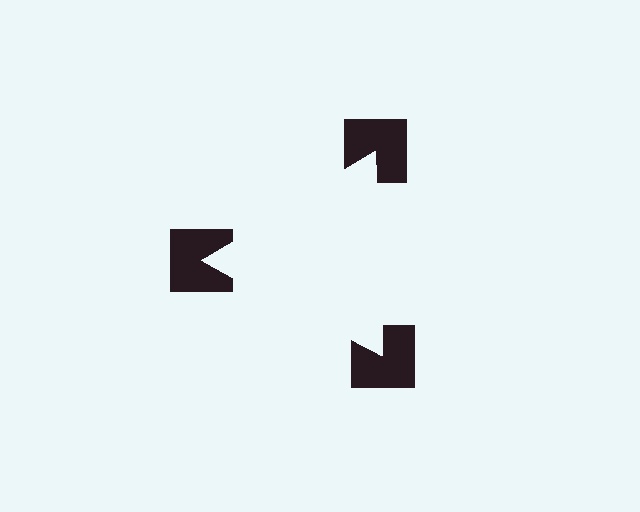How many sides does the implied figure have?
3 sides.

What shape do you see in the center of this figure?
An illusory triangle — its edges are inferred from the aligned wedge cuts in the notched squares, not physically drawn.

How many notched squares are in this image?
There are 3 — one at each vertex of the illusory triangle.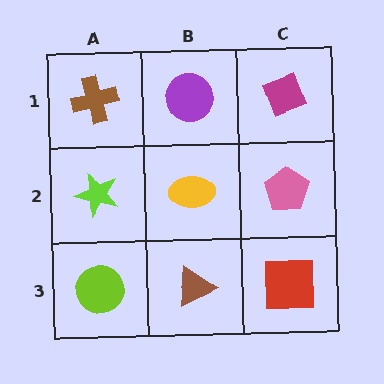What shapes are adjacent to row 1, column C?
A pink pentagon (row 2, column C), a purple circle (row 1, column B).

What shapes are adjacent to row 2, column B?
A purple circle (row 1, column B), a brown triangle (row 3, column B), a lime star (row 2, column A), a pink pentagon (row 2, column C).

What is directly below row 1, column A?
A lime star.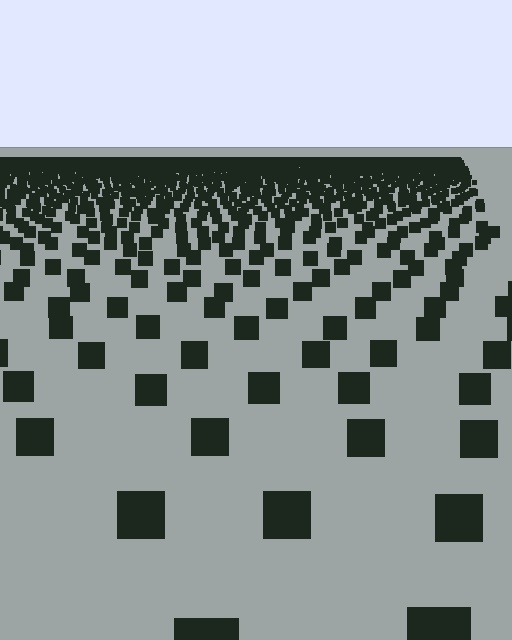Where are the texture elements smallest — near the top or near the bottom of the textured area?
Near the top.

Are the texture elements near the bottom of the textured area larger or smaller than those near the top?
Larger. Near the bottom, elements are closer to the viewer and appear at a bigger on-screen size.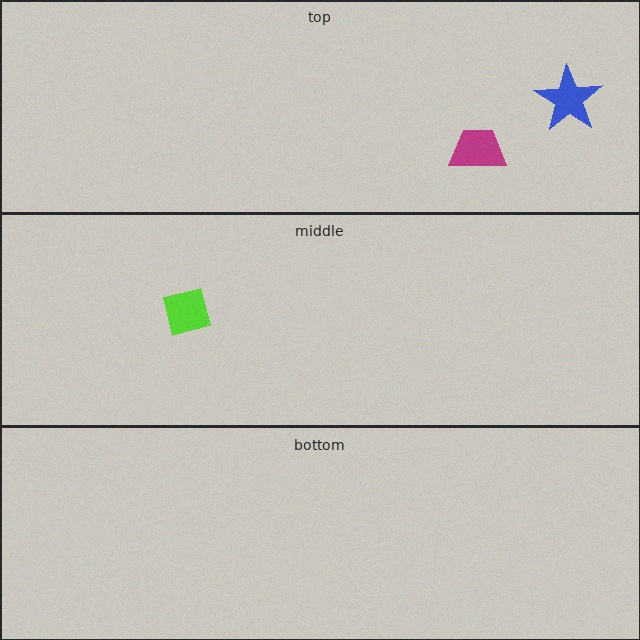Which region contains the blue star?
The top region.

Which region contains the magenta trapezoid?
The top region.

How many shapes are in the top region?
2.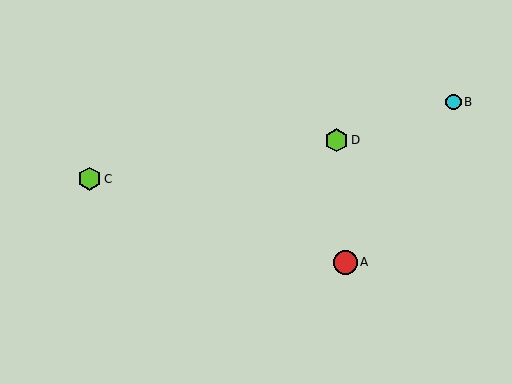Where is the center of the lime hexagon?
The center of the lime hexagon is at (336, 140).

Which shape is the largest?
The red circle (labeled A) is the largest.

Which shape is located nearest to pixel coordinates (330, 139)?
The lime hexagon (labeled D) at (336, 140) is nearest to that location.